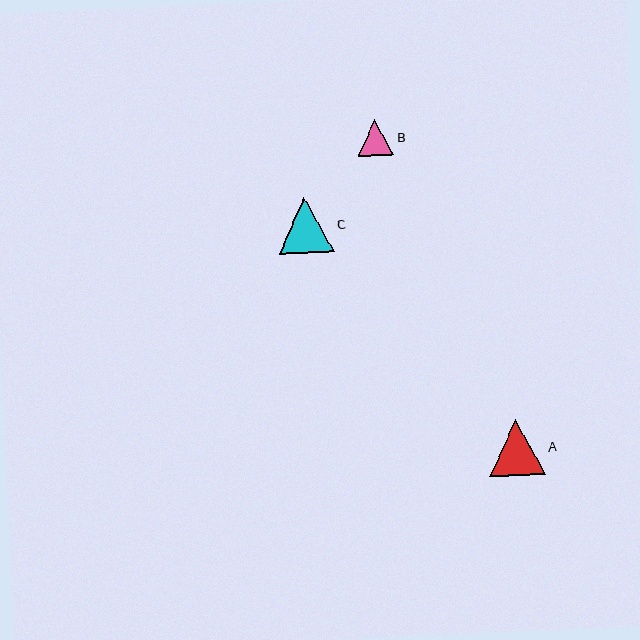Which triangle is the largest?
Triangle A is the largest with a size of approximately 56 pixels.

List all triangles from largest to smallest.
From largest to smallest: A, C, B.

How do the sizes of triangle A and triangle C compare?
Triangle A and triangle C are approximately the same size.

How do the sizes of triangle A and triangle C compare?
Triangle A and triangle C are approximately the same size.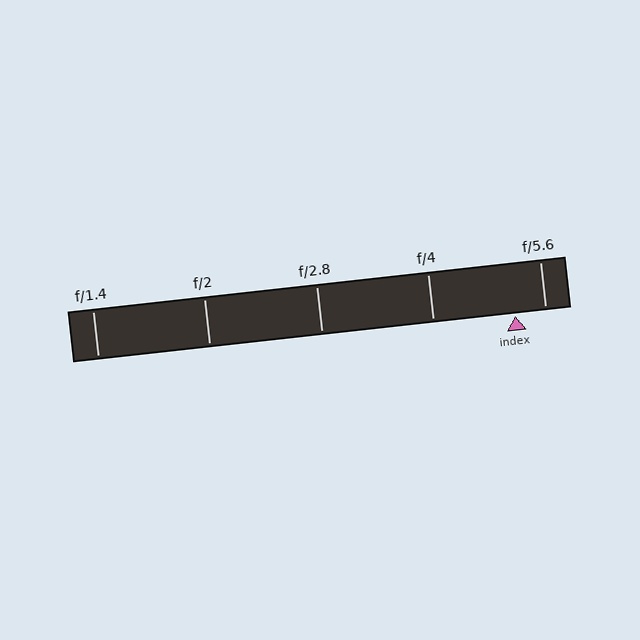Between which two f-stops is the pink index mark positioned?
The index mark is between f/4 and f/5.6.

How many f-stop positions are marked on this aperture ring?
There are 5 f-stop positions marked.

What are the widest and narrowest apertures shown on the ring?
The widest aperture shown is f/1.4 and the narrowest is f/5.6.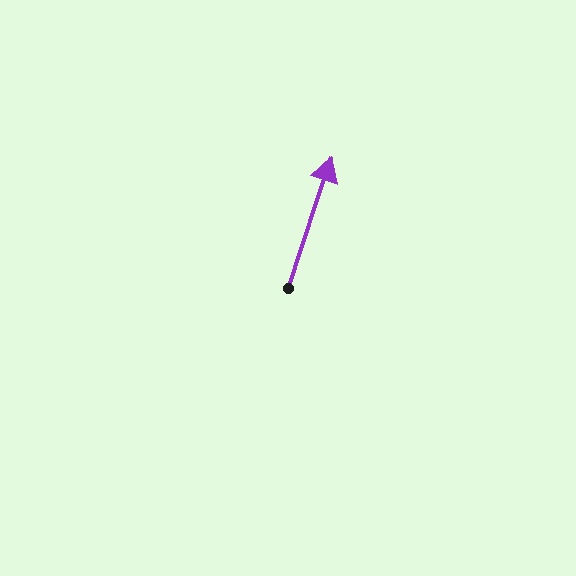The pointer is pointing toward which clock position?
Roughly 1 o'clock.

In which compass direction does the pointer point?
North.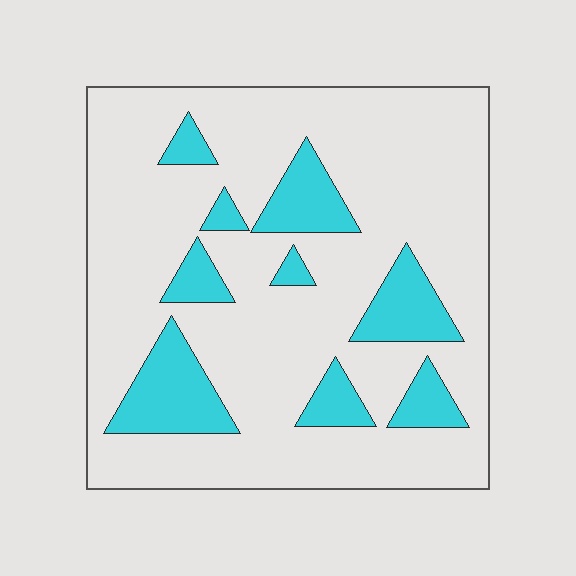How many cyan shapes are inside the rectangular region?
9.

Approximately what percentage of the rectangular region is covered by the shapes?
Approximately 20%.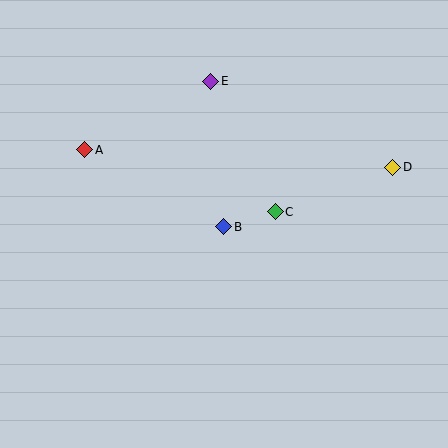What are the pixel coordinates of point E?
Point E is at (211, 81).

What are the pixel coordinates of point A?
Point A is at (85, 150).